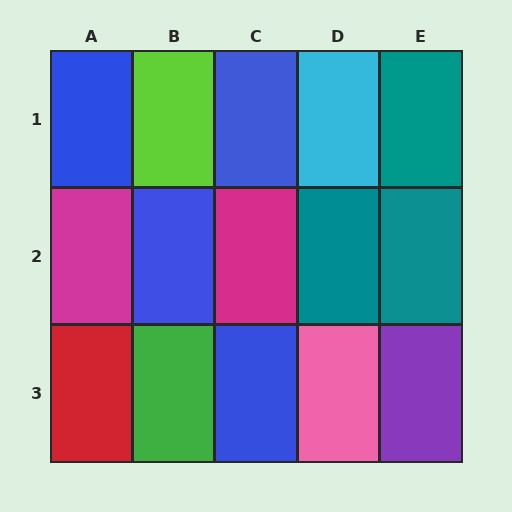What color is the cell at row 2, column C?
Magenta.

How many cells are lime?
1 cell is lime.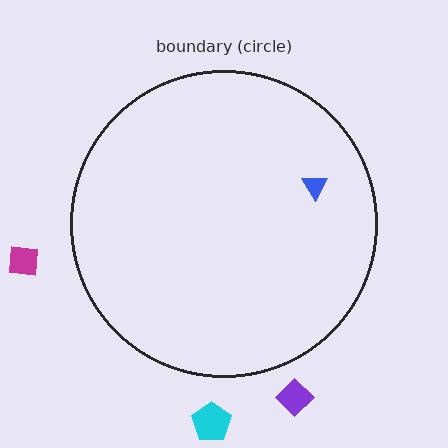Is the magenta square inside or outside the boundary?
Outside.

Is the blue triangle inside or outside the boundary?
Inside.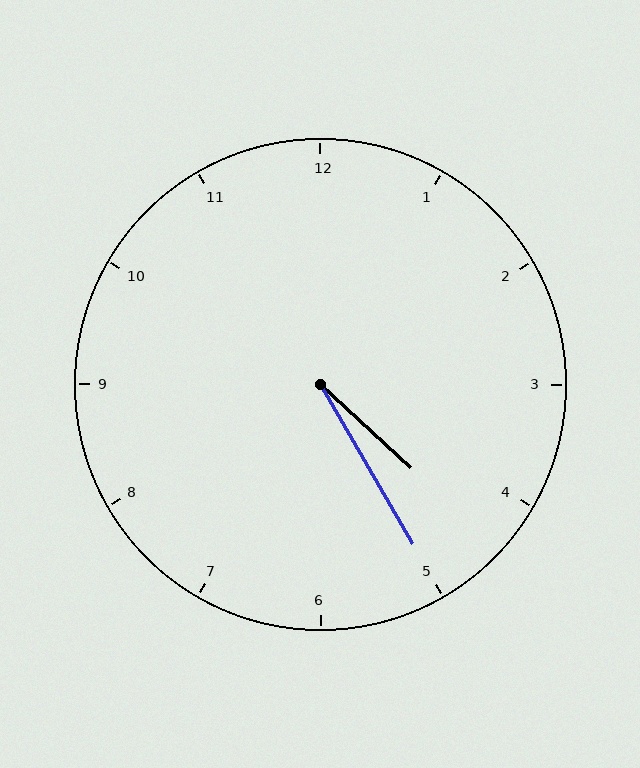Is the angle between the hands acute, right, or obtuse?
It is acute.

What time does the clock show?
4:25.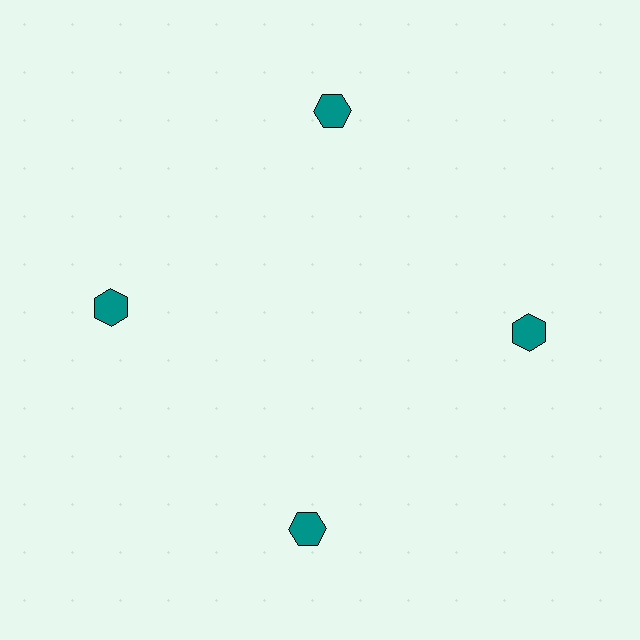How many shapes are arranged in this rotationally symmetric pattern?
There are 4 shapes, arranged in 4 groups of 1.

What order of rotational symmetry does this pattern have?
This pattern has 4-fold rotational symmetry.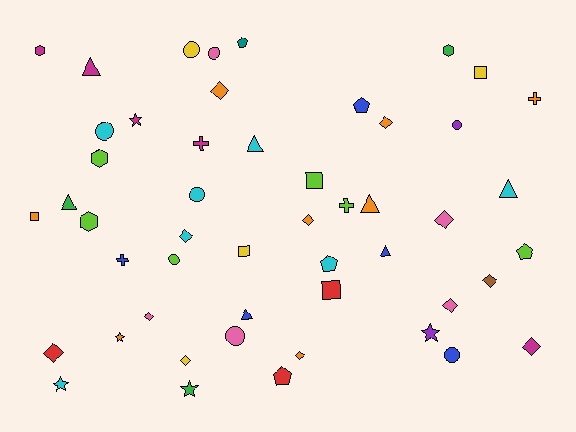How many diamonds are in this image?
There are 12 diamonds.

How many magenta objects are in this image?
There are 5 magenta objects.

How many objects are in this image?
There are 50 objects.